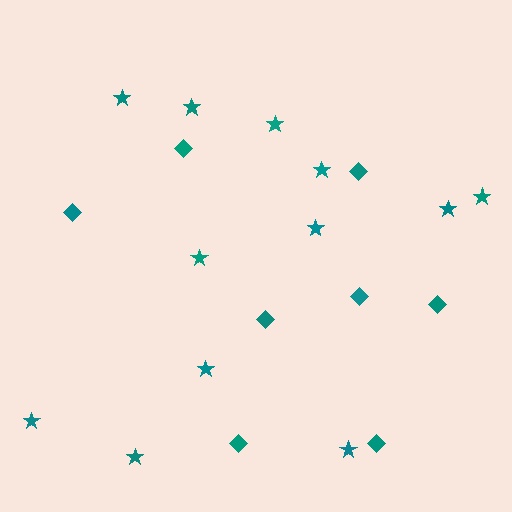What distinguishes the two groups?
There are 2 groups: one group of diamonds (8) and one group of stars (12).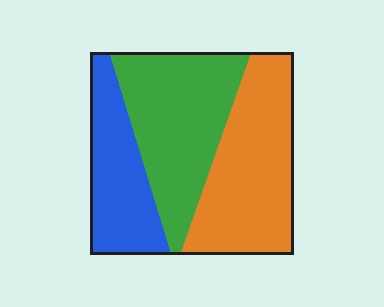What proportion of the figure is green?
Green takes up about three eighths (3/8) of the figure.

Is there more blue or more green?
Green.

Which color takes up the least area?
Blue, at roughly 25%.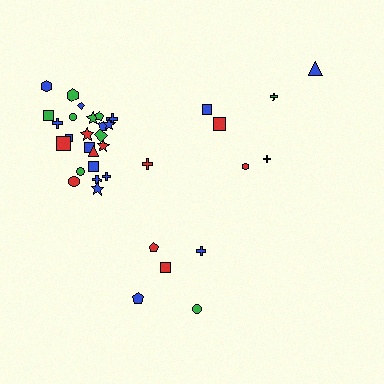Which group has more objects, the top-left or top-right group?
The top-left group.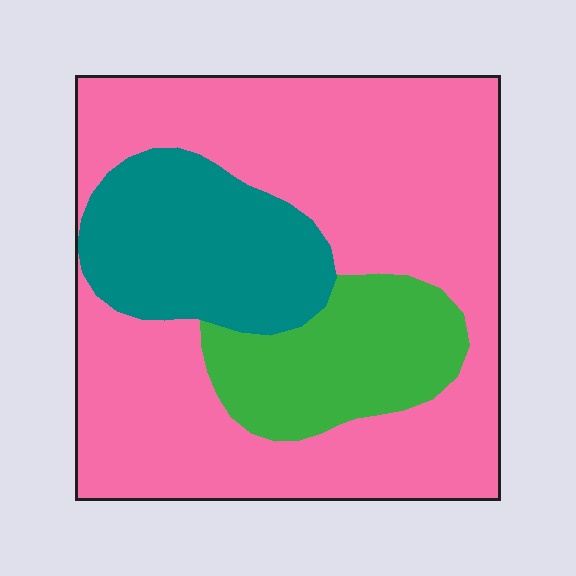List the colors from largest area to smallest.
From largest to smallest: pink, teal, green.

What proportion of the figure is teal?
Teal takes up about one fifth (1/5) of the figure.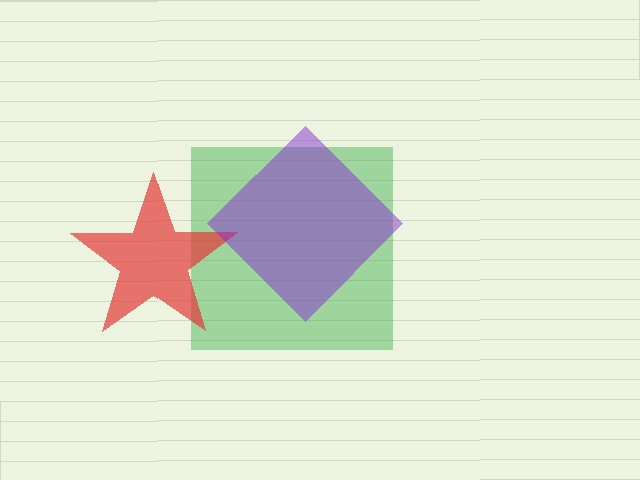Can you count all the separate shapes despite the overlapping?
Yes, there are 3 separate shapes.